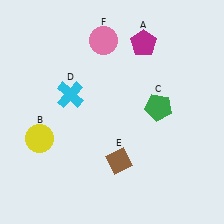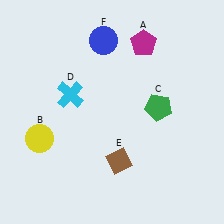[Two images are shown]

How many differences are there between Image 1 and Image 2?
There is 1 difference between the two images.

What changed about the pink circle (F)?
In Image 1, F is pink. In Image 2, it changed to blue.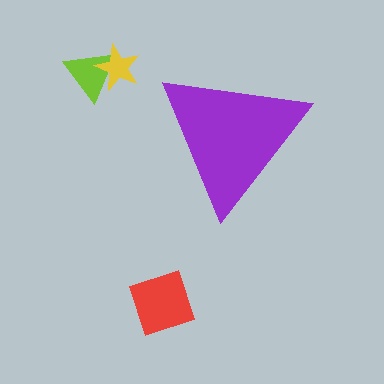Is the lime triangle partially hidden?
No, the lime triangle is fully visible.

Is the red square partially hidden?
No, the red square is fully visible.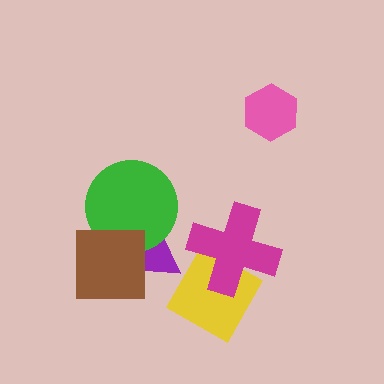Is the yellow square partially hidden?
Yes, it is partially covered by another shape.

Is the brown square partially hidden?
No, no other shape covers it.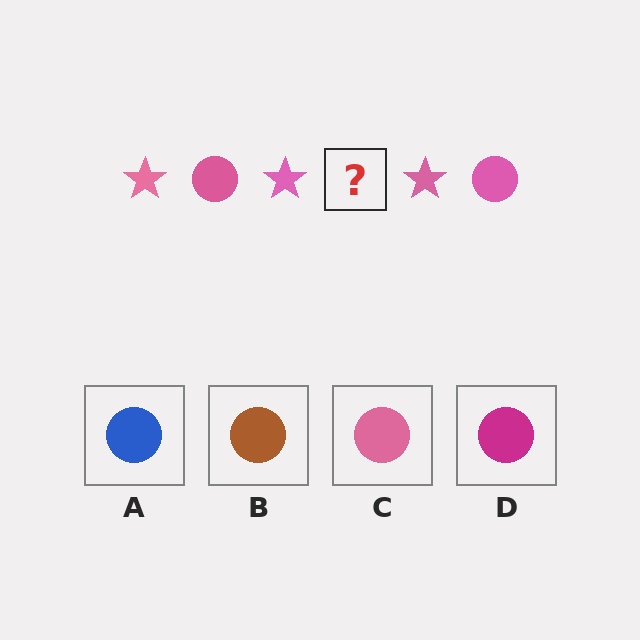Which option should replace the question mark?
Option C.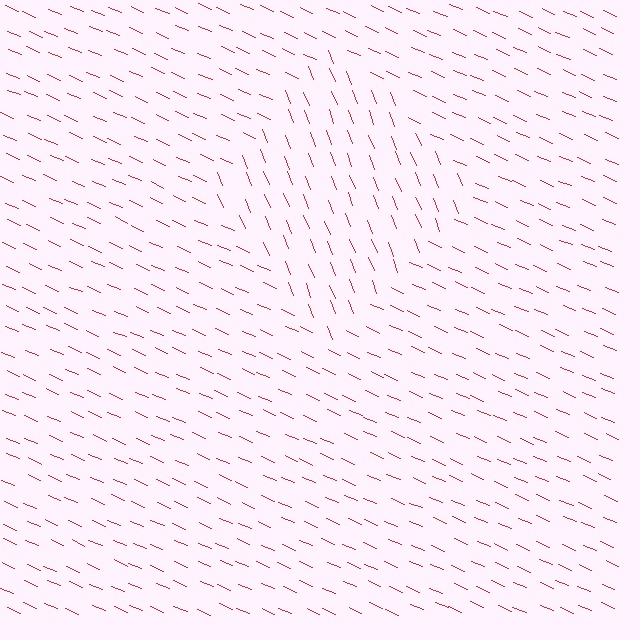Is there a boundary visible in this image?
Yes, there is a texture boundary formed by a change in line orientation.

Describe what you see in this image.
The image is filled with small red line segments. A diamond region in the image has lines oriented differently from the surrounding lines, creating a visible texture boundary.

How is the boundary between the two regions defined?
The boundary is defined purely by a change in line orientation (approximately 45 degrees difference). All lines are the same color and thickness.